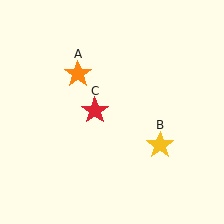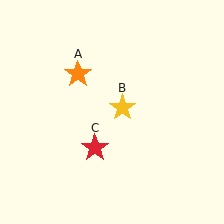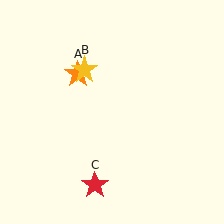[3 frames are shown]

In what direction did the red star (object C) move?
The red star (object C) moved down.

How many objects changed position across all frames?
2 objects changed position: yellow star (object B), red star (object C).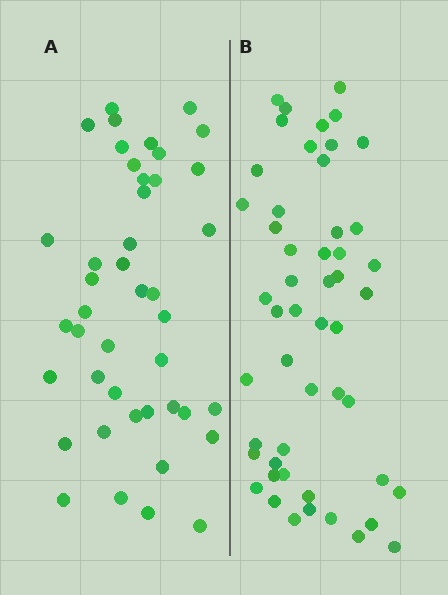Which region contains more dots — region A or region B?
Region B (the right region) has more dots.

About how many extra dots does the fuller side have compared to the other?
Region B has roughly 8 or so more dots than region A.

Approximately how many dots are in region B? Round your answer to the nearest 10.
About 50 dots. (The exact count is 51, which rounds to 50.)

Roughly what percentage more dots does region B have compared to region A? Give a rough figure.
About 20% more.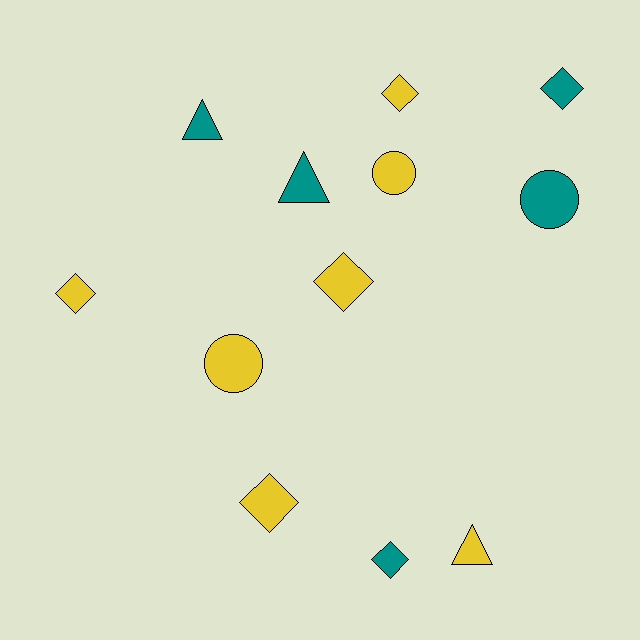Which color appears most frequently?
Yellow, with 7 objects.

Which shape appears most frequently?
Diamond, with 6 objects.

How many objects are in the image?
There are 12 objects.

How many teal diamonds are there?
There are 2 teal diamonds.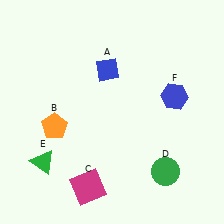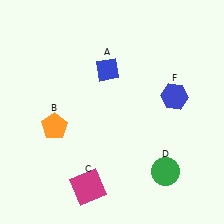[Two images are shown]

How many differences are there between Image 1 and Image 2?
There is 1 difference between the two images.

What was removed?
The green triangle (E) was removed in Image 2.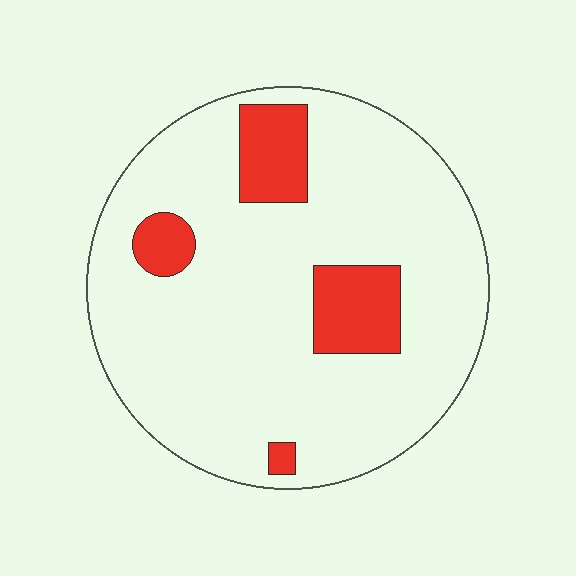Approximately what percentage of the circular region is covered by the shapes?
Approximately 15%.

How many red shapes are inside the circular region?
4.